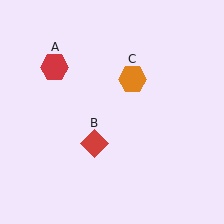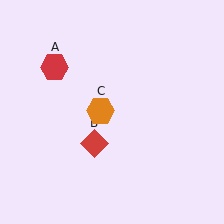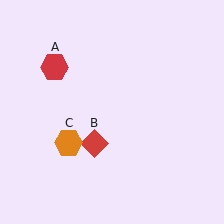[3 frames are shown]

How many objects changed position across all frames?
1 object changed position: orange hexagon (object C).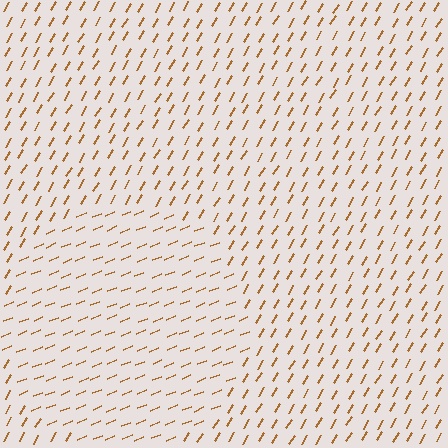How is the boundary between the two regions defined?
The boundary is defined purely by a change in line orientation (approximately 37 degrees difference). All lines are the same color and thickness.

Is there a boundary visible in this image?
Yes, there is a texture boundary formed by a change in line orientation.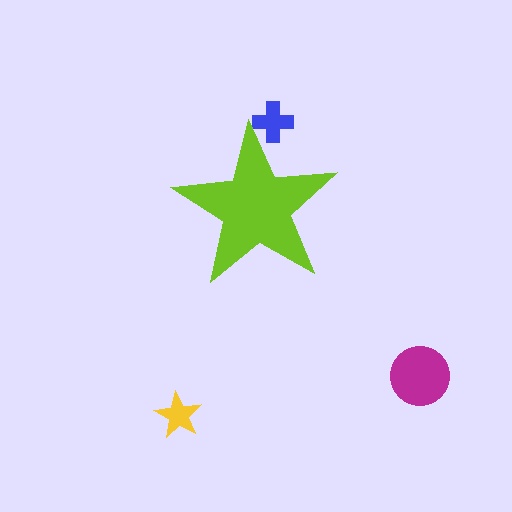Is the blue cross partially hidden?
Yes, the blue cross is partially hidden behind the lime star.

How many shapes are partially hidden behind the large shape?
1 shape is partially hidden.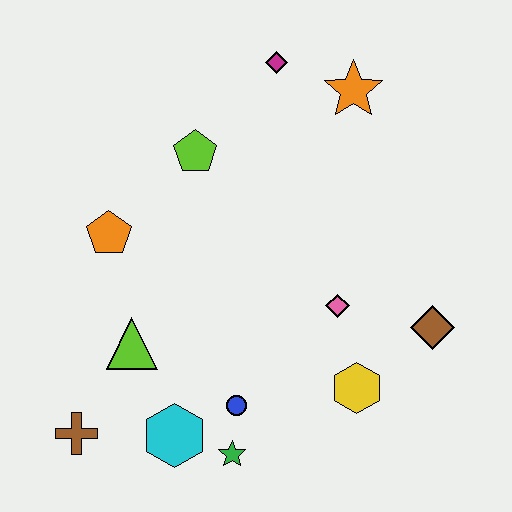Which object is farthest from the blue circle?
The magenta diamond is farthest from the blue circle.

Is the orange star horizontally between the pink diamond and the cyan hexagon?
No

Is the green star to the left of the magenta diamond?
Yes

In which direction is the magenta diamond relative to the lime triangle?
The magenta diamond is above the lime triangle.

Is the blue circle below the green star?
No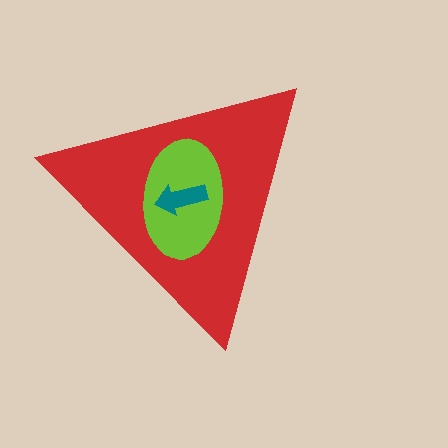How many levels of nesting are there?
3.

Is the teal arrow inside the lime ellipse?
Yes.